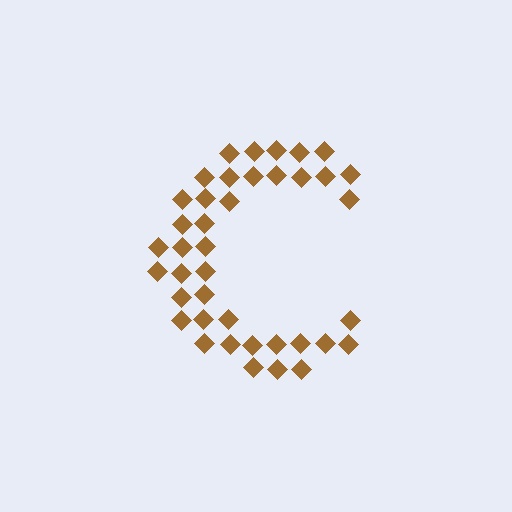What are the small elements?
The small elements are diamonds.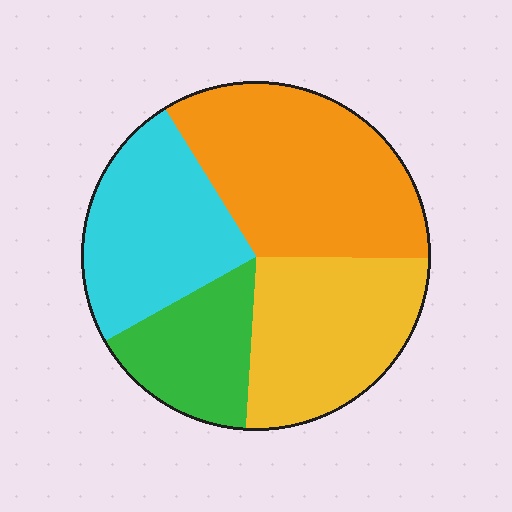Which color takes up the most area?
Orange, at roughly 35%.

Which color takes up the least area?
Green, at roughly 15%.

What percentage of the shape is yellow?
Yellow covers 26% of the shape.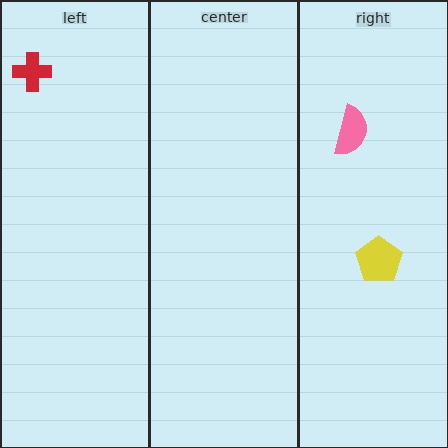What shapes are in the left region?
The red cross.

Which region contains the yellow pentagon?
The right region.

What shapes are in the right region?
The yellow pentagon, the pink semicircle.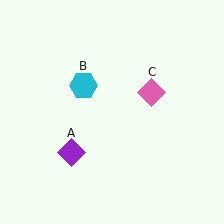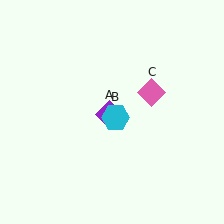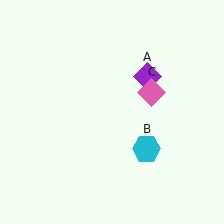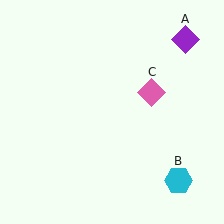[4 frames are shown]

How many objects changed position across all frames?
2 objects changed position: purple diamond (object A), cyan hexagon (object B).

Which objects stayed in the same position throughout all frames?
Pink diamond (object C) remained stationary.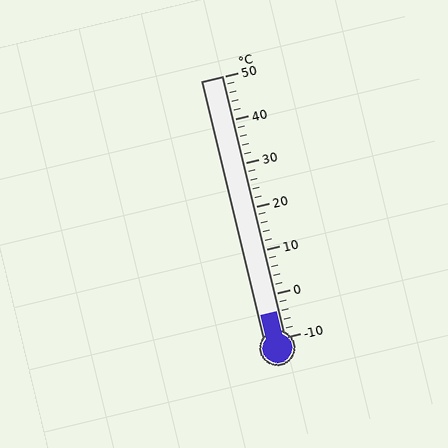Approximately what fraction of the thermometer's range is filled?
The thermometer is filled to approximately 10% of its range.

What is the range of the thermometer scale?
The thermometer scale ranges from -10°C to 50°C.